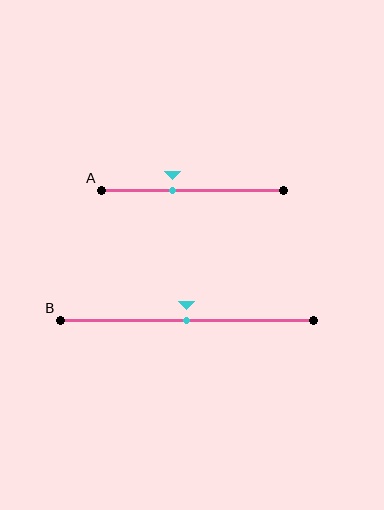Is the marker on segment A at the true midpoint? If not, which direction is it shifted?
No, the marker on segment A is shifted to the left by about 11% of the segment length.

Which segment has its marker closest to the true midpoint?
Segment B has its marker closest to the true midpoint.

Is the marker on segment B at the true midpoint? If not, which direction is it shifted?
Yes, the marker on segment B is at the true midpoint.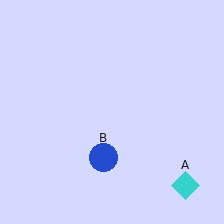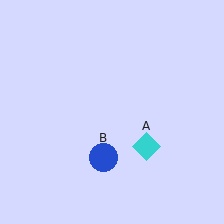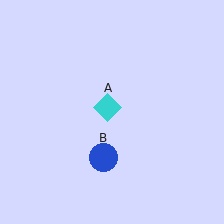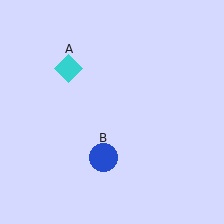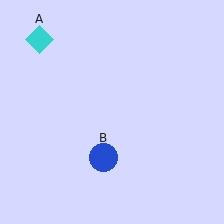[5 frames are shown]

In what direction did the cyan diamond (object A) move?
The cyan diamond (object A) moved up and to the left.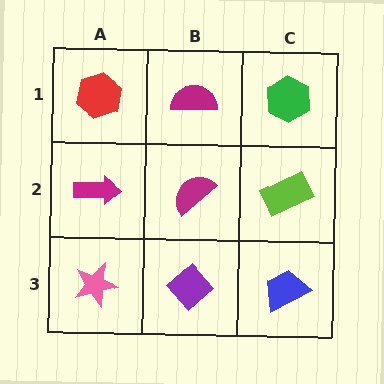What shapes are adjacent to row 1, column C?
A lime rectangle (row 2, column C), a magenta semicircle (row 1, column B).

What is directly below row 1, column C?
A lime rectangle.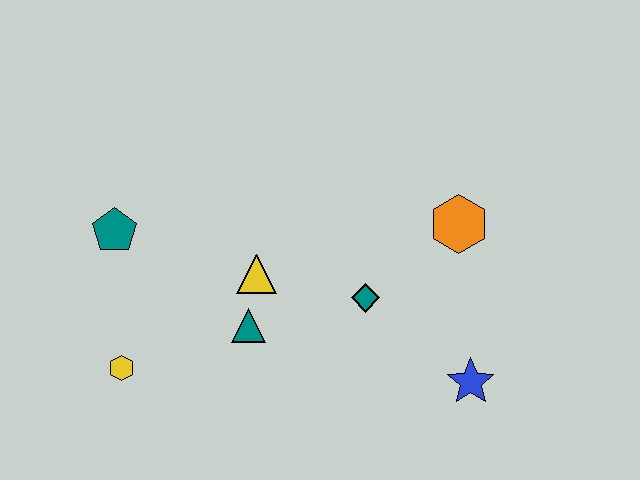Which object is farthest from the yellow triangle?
The blue star is farthest from the yellow triangle.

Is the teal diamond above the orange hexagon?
No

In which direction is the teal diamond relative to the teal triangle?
The teal diamond is to the right of the teal triangle.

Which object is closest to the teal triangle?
The yellow triangle is closest to the teal triangle.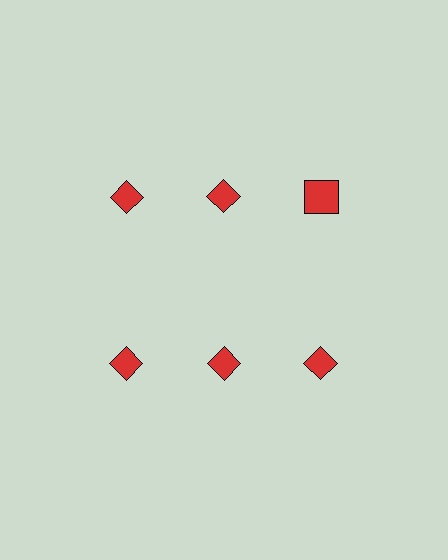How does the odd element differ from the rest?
It has a different shape: square instead of diamond.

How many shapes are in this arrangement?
There are 6 shapes arranged in a grid pattern.